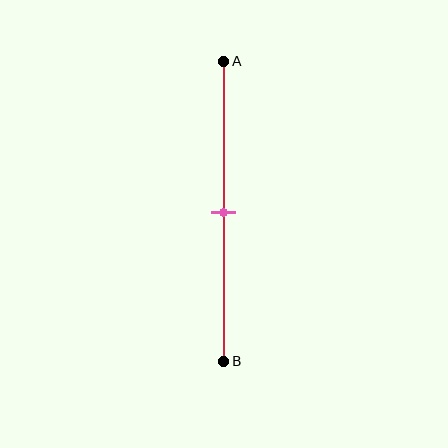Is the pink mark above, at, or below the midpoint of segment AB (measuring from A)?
The pink mark is approximately at the midpoint of segment AB.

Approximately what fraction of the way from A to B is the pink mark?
The pink mark is approximately 50% of the way from A to B.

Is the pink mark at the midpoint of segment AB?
Yes, the mark is approximately at the midpoint.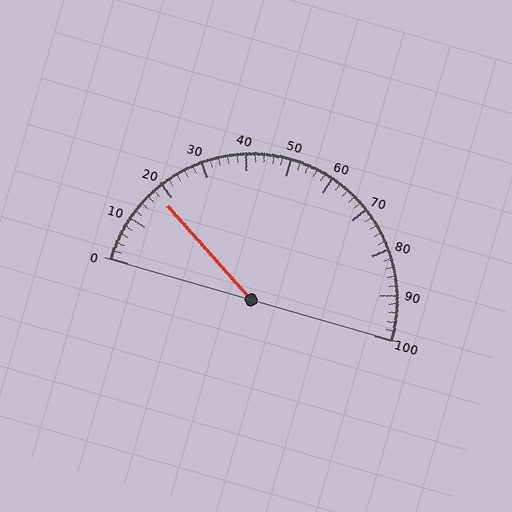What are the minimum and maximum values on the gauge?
The gauge ranges from 0 to 100.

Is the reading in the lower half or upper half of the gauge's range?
The reading is in the lower half of the range (0 to 100).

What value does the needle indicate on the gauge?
The needle indicates approximately 18.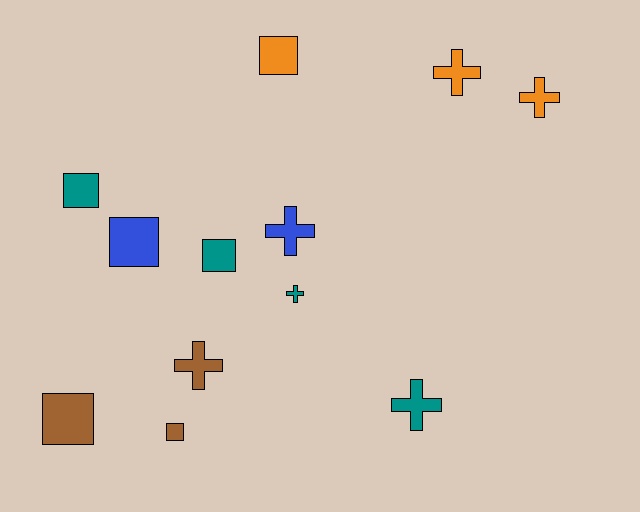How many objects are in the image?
There are 12 objects.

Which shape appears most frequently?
Square, with 6 objects.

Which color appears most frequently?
Teal, with 4 objects.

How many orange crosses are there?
There are 2 orange crosses.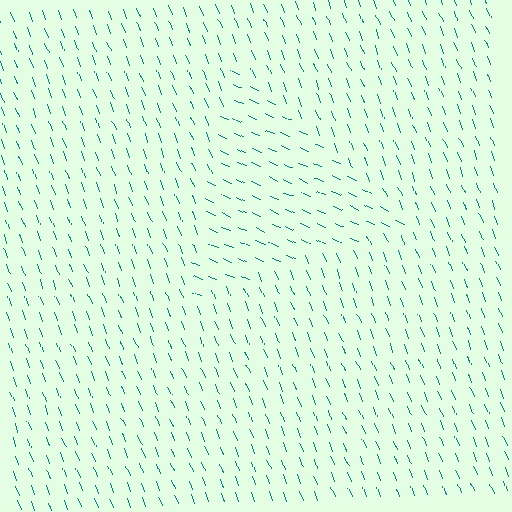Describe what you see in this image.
The image is filled with small teal line segments. A triangle region in the image has lines oriented differently from the surrounding lines, creating a visible texture boundary.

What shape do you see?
I see a triangle.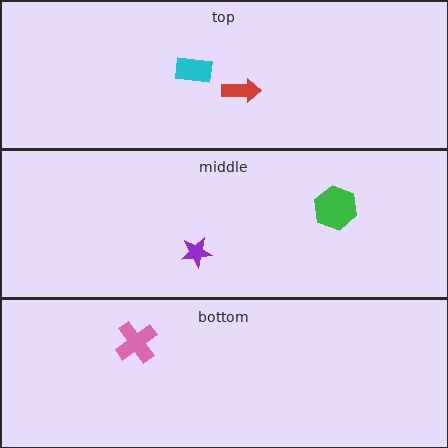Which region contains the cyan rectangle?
The top region.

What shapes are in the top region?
The cyan rectangle, the red arrow.